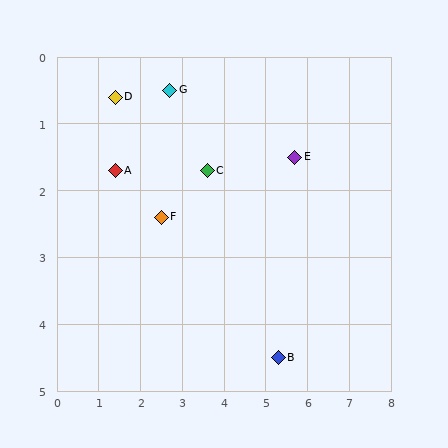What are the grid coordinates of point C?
Point C is at approximately (3.6, 1.7).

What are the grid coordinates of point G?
Point G is at approximately (2.7, 0.5).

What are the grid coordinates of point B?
Point B is at approximately (5.3, 4.5).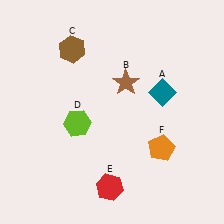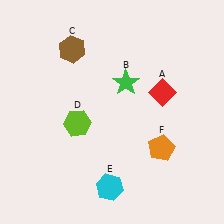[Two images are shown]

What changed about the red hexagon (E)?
In Image 1, E is red. In Image 2, it changed to cyan.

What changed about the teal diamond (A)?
In Image 1, A is teal. In Image 2, it changed to red.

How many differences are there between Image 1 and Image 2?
There are 3 differences between the two images.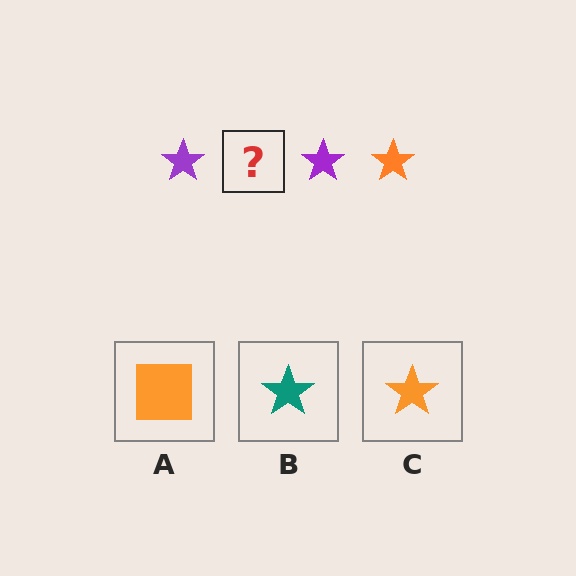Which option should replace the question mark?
Option C.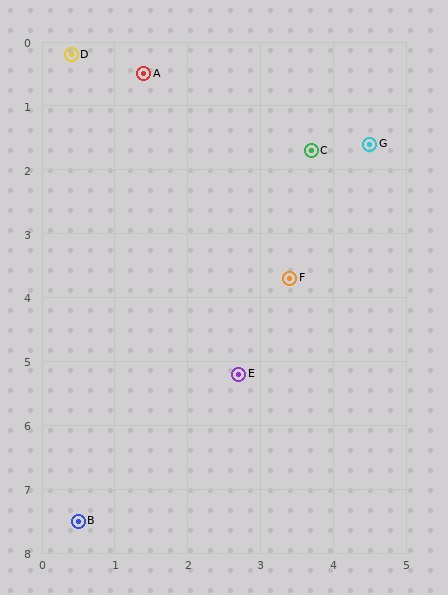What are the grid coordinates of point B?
Point B is at approximately (0.5, 7.5).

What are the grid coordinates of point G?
Point G is at approximately (4.5, 1.6).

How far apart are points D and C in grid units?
Points D and C are about 3.6 grid units apart.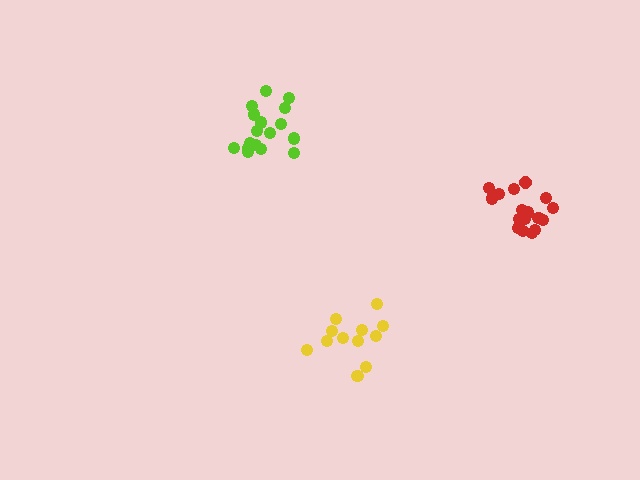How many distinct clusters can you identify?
There are 3 distinct clusters.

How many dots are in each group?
Group 1: 17 dots, Group 2: 17 dots, Group 3: 12 dots (46 total).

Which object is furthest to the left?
The lime cluster is leftmost.